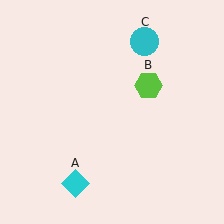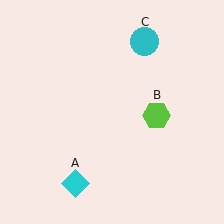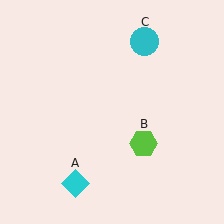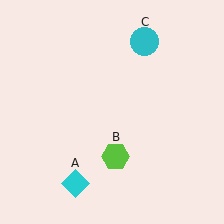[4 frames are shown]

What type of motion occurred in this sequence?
The lime hexagon (object B) rotated clockwise around the center of the scene.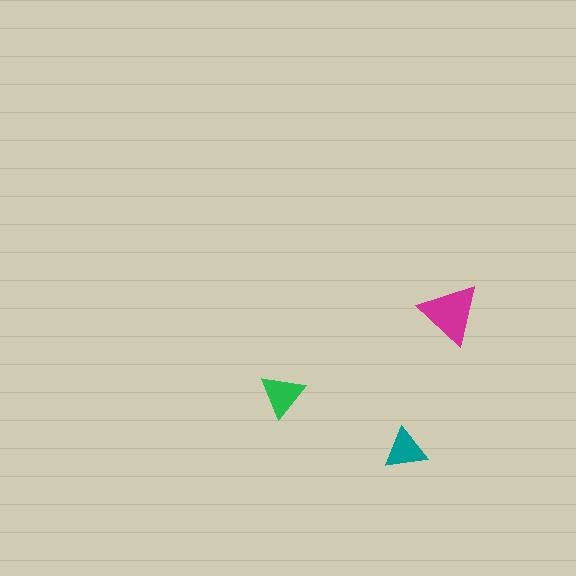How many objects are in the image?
There are 3 objects in the image.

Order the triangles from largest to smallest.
the magenta one, the green one, the teal one.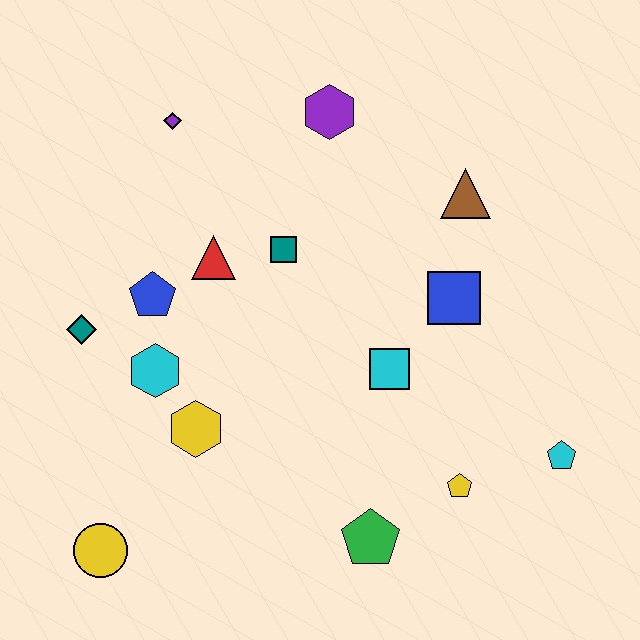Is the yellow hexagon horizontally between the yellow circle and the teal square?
Yes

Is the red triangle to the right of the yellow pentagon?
No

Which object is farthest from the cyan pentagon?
The purple diamond is farthest from the cyan pentagon.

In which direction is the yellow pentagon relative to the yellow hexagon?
The yellow pentagon is to the right of the yellow hexagon.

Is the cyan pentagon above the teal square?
No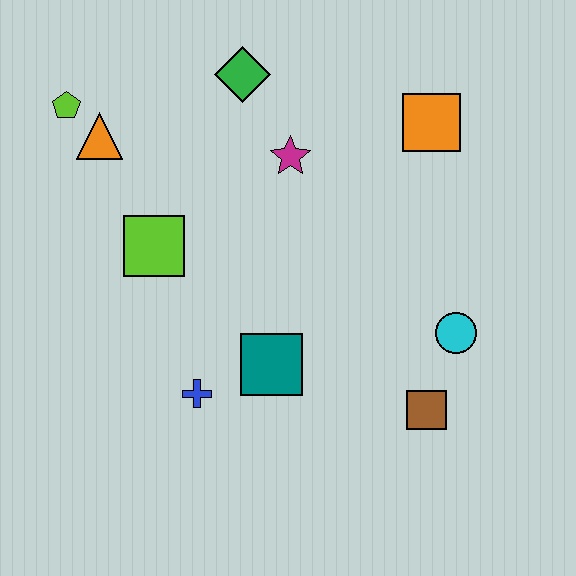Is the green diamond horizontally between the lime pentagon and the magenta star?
Yes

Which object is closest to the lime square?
The orange triangle is closest to the lime square.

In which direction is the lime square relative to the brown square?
The lime square is to the left of the brown square.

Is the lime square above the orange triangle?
No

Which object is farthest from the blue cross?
The orange square is farthest from the blue cross.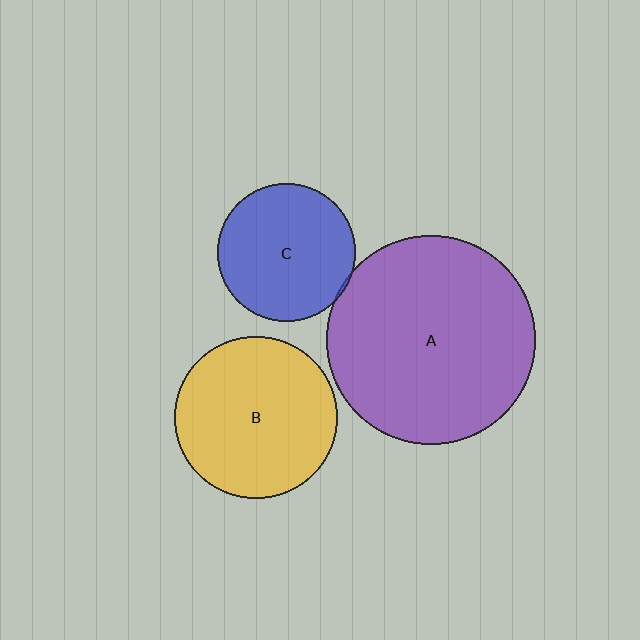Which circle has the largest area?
Circle A (purple).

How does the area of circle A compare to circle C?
Approximately 2.3 times.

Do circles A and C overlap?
Yes.